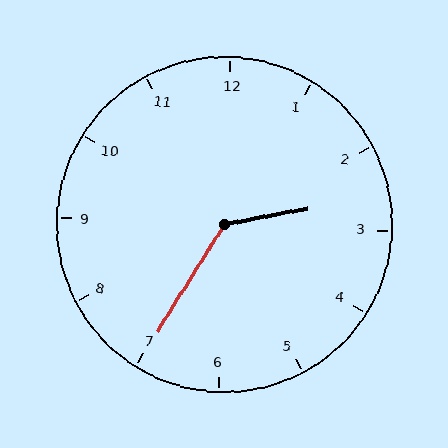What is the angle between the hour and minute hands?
Approximately 132 degrees.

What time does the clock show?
2:35.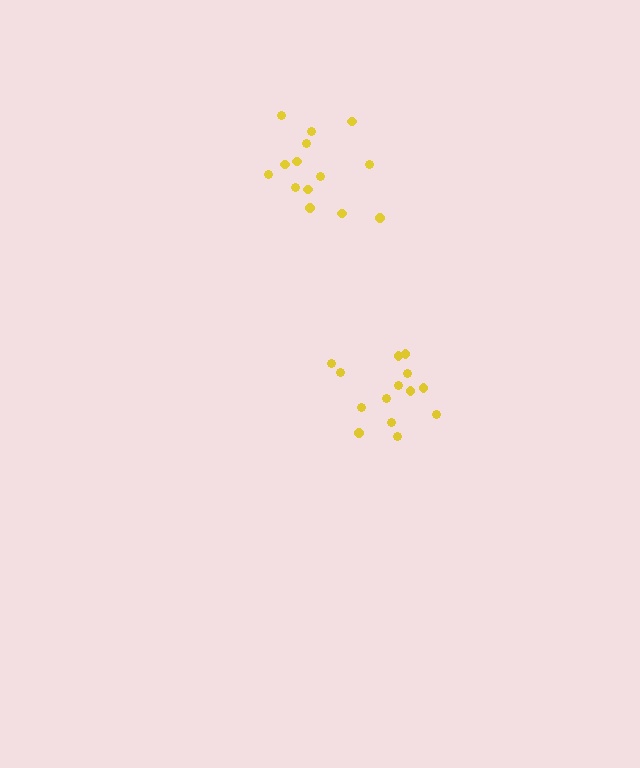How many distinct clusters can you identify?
There are 2 distinct clusters.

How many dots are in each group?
Group 1: 14 dots, Group 2: 14 dots (28 total).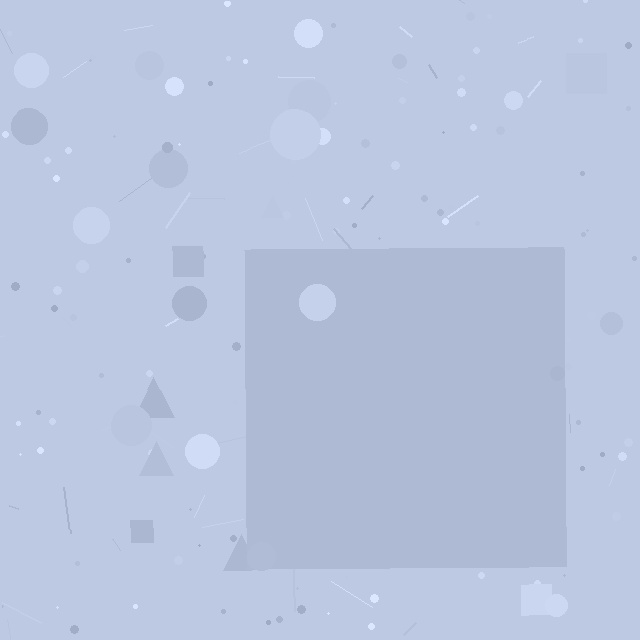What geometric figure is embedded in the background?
A square is embedded in the background.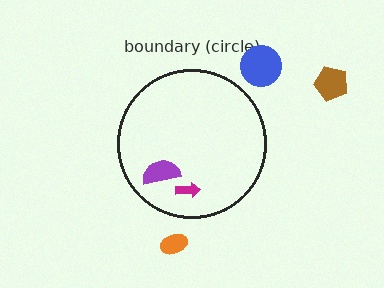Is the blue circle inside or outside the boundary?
Outside.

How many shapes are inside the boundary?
2 inside, 3 outside.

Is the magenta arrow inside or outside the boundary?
Inside.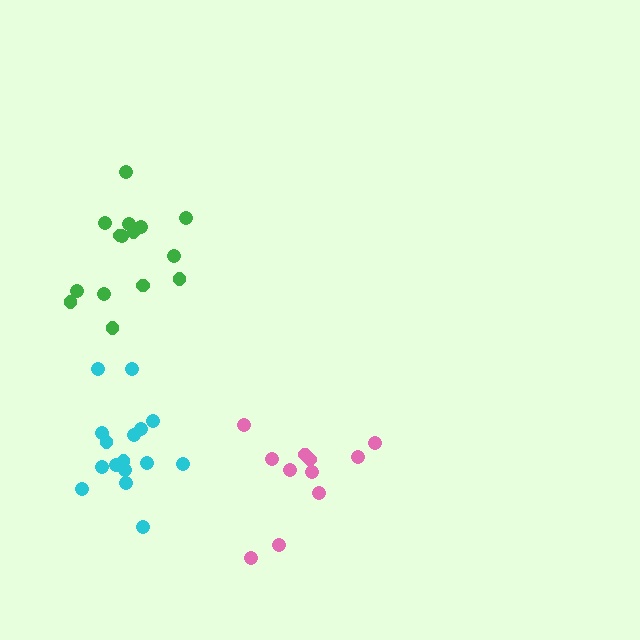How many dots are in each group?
Group 1: 16 dots, Group 2: 11 dots, Group 3: 15 dots (42 total).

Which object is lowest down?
The pink cluster is bottommost.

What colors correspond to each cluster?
The clusters are colored: cyan, pink, green.